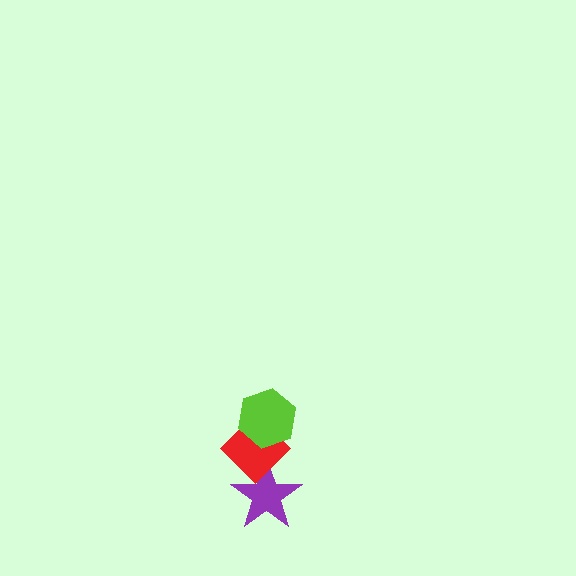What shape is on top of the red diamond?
The lime hexagon is on top of the red diamond.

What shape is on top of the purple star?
The red diamond is on top of the purple star.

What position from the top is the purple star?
The purple star is 3rd from the top.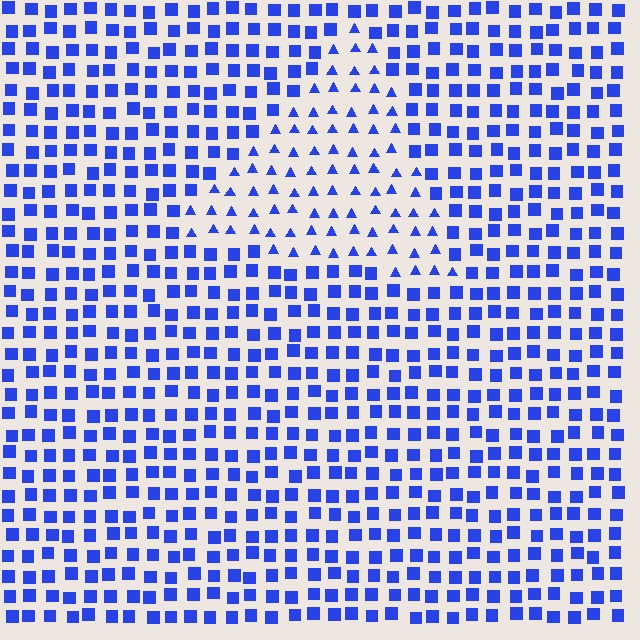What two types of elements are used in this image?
The image uses triangles inside the triangle region and squares outside it.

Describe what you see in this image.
The image is filled with small blue elements arranged in a uniform grid. A triangle-shaped region contains triangles, while the surrounding area contains squares. The boundary is defined purely by the change in element shape.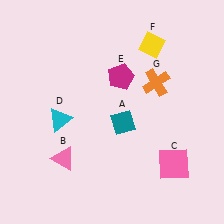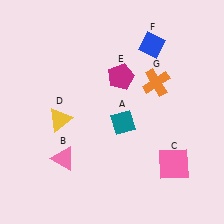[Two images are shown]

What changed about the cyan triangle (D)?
In Image 1, D is cyan. In Image 2, it changed to yellow.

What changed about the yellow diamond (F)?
In Image 1, F is yellow. In Image 2, it changed to blue.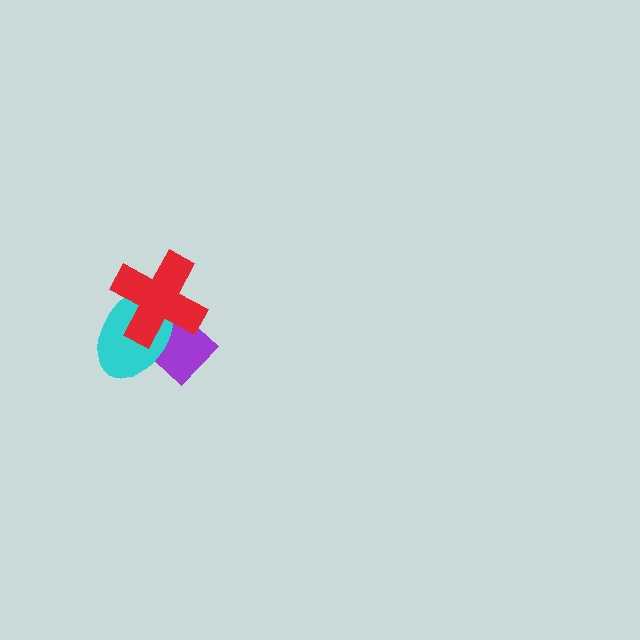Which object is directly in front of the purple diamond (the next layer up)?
The cyan ellipse is directly in front of the purple diamond.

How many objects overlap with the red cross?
2 objects overlap with the red cross.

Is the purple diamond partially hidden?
Yes, it is partially covered by another shape.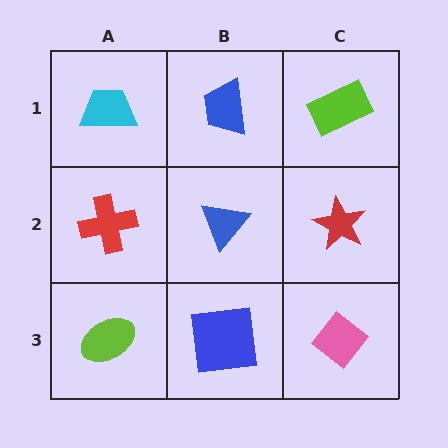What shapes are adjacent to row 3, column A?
A red cross (row 2, column A), a blue square (row 3, column B).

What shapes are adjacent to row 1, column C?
A red star (row 2, column C), a blue trapezoid (row 1, column B).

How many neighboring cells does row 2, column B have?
4.